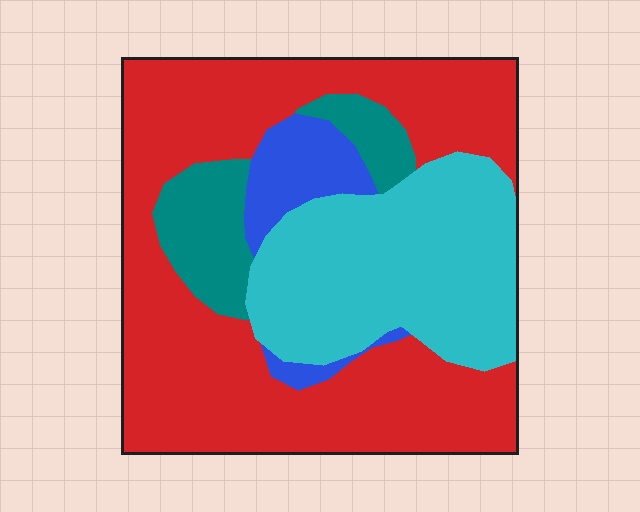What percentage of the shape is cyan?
Cyan covers 28% of the shape.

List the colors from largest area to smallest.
From largest to smallest: red, cyan, teal, blue.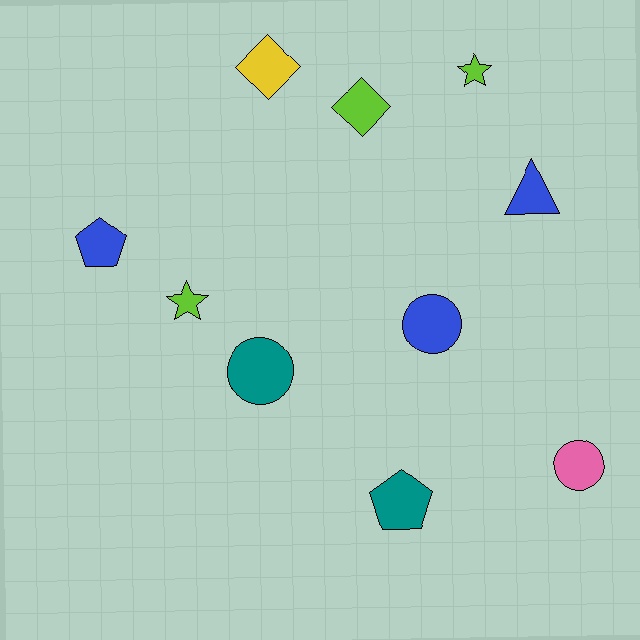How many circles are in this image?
There are 3 circles.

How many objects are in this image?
There are 10 objects.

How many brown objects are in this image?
There are no brown objects.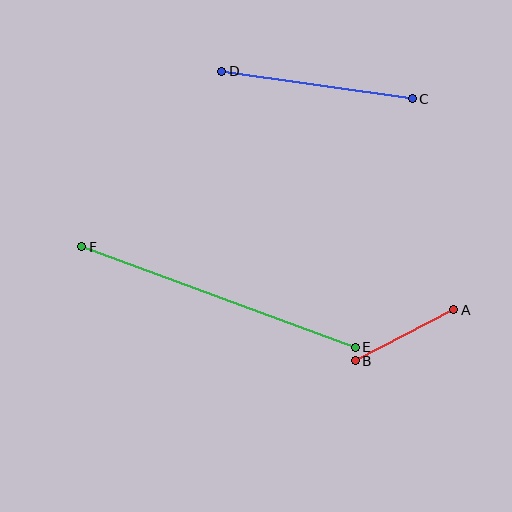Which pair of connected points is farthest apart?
Points E and F are farthest apart.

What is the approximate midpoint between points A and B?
The midpoint is at approximately (405, 335) pixels.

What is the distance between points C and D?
The distance is approximately 193 pixels.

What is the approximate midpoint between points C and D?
The midpoint is at approximately (317, 85) pixels.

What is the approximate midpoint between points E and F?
The midpoint is at approximately (219, 297) pixels.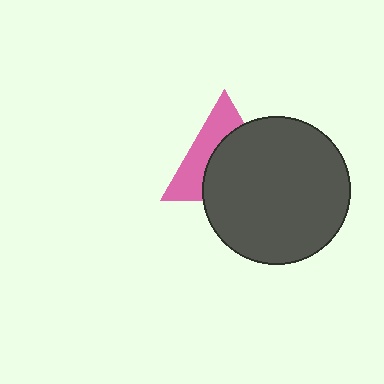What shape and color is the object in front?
The object in front is a dark gray circle.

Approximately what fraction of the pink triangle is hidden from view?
Roughly 58% of the pink triangle is hidden behind the dark gray circle.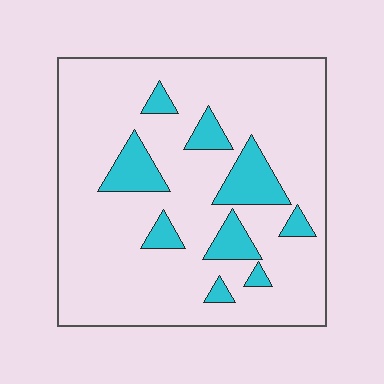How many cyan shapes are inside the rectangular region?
9.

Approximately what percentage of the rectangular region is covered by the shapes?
Approximately 15%.